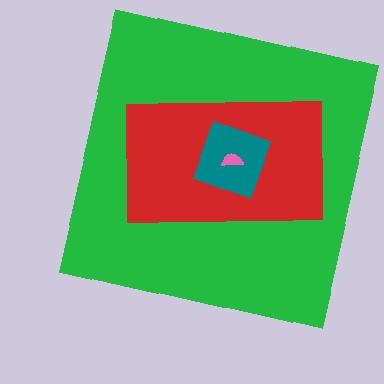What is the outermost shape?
The green square.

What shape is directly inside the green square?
The red rectangle.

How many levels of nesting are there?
4.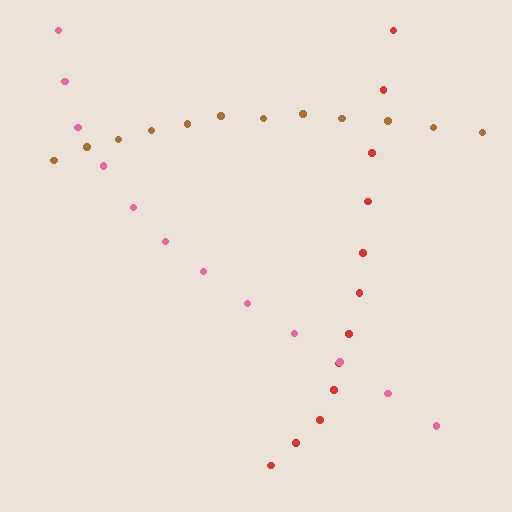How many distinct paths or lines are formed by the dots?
There are 3 distinct paths.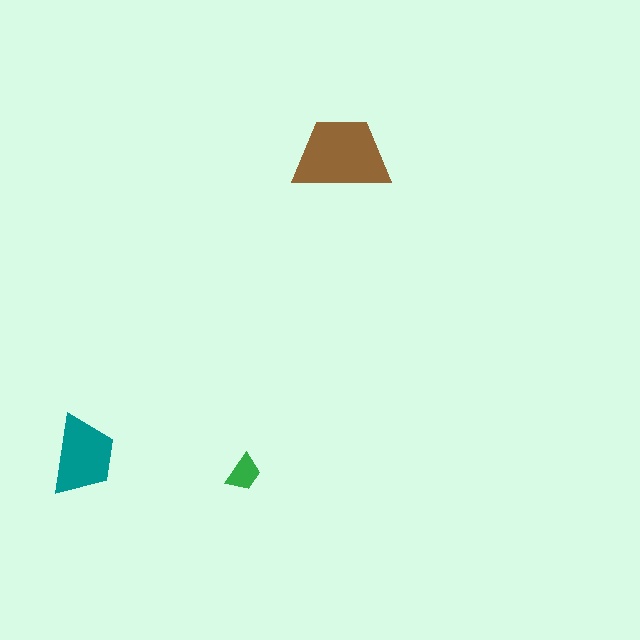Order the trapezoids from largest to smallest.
the brown one, the teal one, the green one.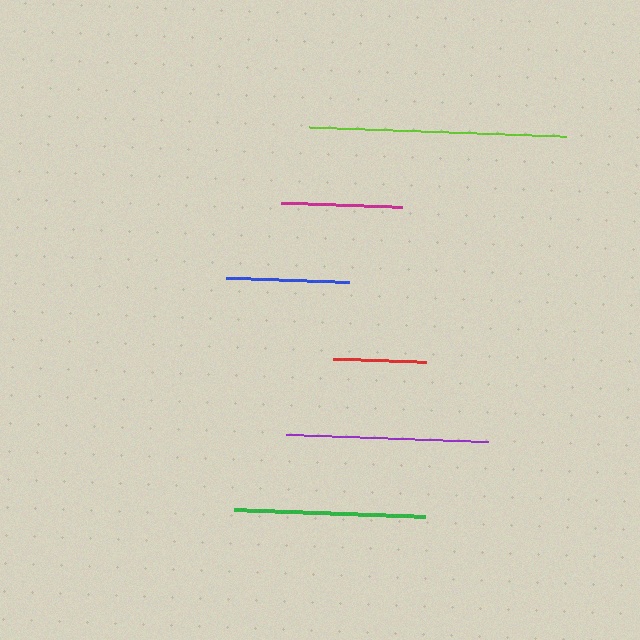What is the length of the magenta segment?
The magenta segment is approximately 120 pixels long.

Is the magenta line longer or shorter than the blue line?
The blue line is longer than the magenta line.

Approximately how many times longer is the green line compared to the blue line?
The green line is approximately 1.5 times the length of the blue line.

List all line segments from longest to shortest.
From longest to shortest: lime, purple, green, blue, magenta, red.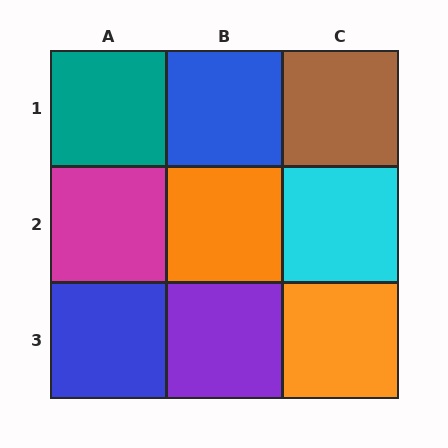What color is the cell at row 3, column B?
Purple.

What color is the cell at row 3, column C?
Orange.